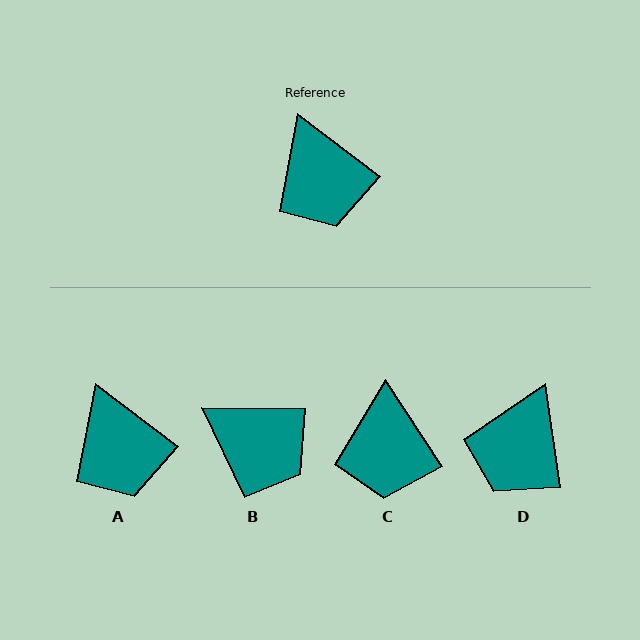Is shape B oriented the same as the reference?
No, it is off by about 37 degrees.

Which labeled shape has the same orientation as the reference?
A.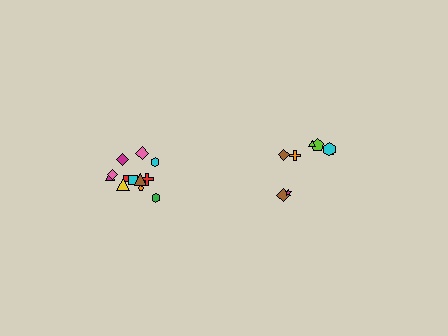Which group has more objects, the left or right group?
The left group.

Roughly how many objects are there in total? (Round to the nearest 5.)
Roughly 20 objects in total.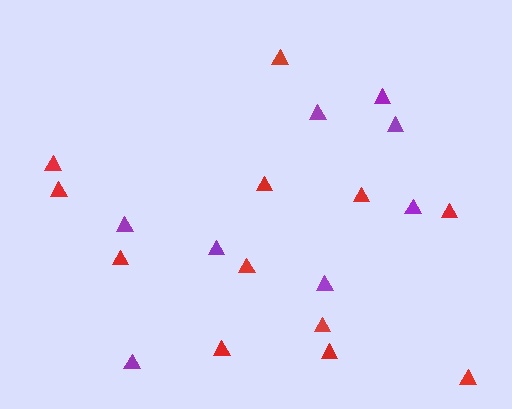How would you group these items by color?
There are 2 groups: one group of purple triangles (8) and one group of red triangles (12).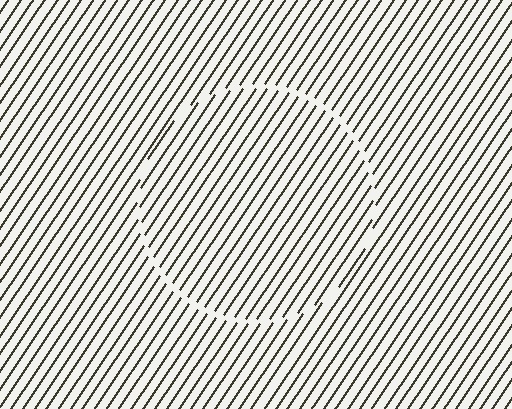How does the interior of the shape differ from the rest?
The interior of the shape contains the same grating, shifted by half a period — the contour is defined by the phase discontinuity where line-ends from the inner and outer gratings abut.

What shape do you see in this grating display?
An illusory circle. The interior of the shape contains the same grating, shifted by half a period — the contour is defined by the phase discontinuity where line-ends from the inner and outer gratings abut.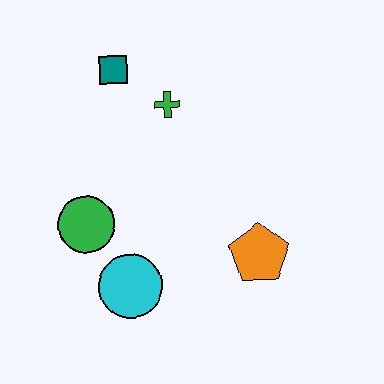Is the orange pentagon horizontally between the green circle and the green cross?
No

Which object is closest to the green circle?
The cyan circle is closest to the green circle.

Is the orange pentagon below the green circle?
Yes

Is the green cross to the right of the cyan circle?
Yes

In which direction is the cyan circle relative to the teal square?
The cyan circle is below the teal square.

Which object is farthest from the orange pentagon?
The teal square is farthest from the orange pentagon.